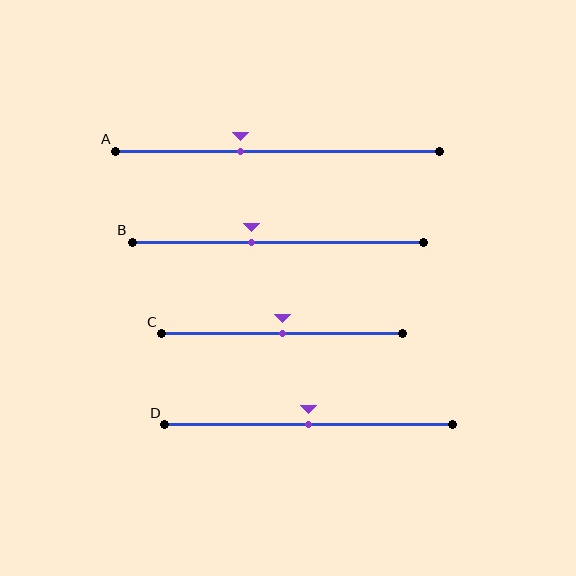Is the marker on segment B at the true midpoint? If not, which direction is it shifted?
No, the marker on segment B is shifted to the left by about 9% of the segment length.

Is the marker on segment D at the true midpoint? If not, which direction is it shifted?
Yes, the marker on segment D is at the true midpoint.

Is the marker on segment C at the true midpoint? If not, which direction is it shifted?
Yes, the marker on segment C is at the true midpoint.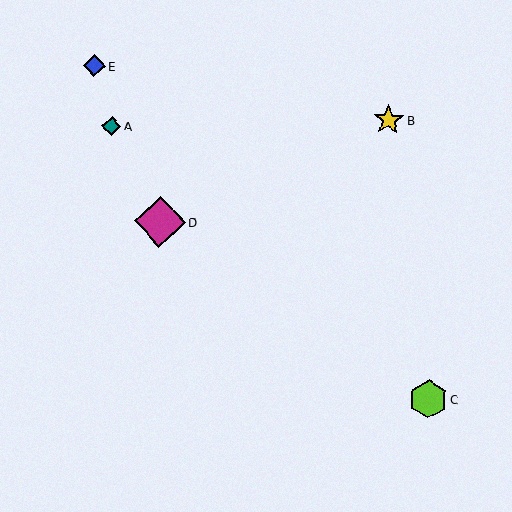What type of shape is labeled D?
Shape D is a magenta diamond.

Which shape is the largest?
The magenta diamond (labeled D) is the largest.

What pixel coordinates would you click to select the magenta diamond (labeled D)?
Click at (160, 222) to select the magenta diamond D.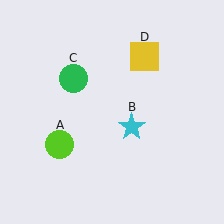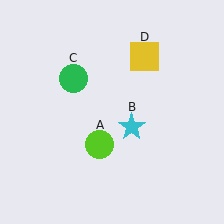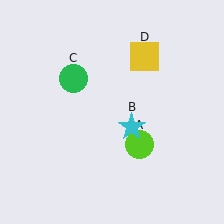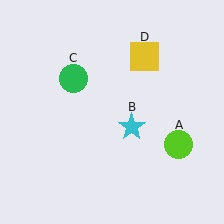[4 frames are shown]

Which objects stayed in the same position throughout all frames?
Cyan star (object B) and green circle (object C) and yellow square (object D) remained stationary.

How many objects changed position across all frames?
1 object changed position: lime circle (object A).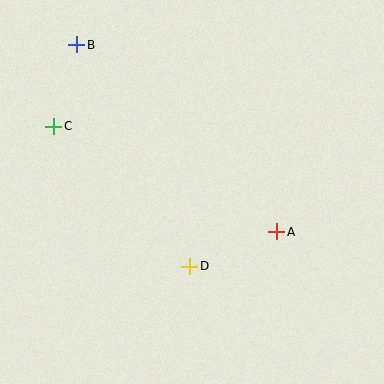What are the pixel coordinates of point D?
Point D is at (190, 266).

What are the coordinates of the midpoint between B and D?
The midpoint between B and D is at (133, 155).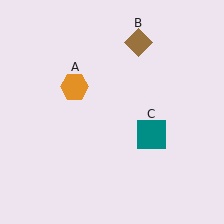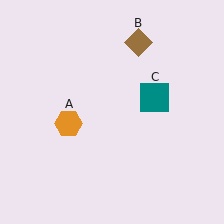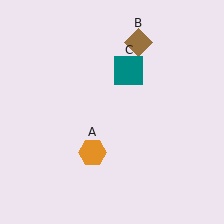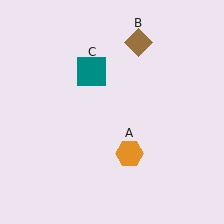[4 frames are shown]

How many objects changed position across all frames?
2 objects changed position: orange hexagon (object A), teal square (object C).